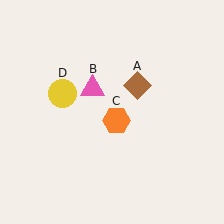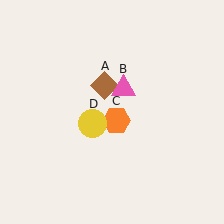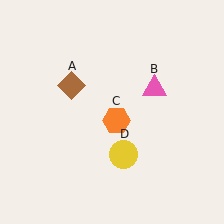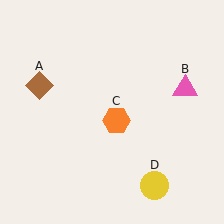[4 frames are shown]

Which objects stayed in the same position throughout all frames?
Orange hexagon (object C) remained stationary.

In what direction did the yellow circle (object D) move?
The yellow circle (object D) moved down and to the right.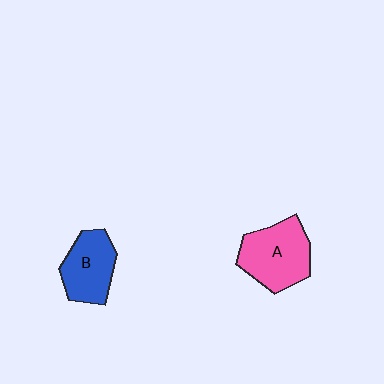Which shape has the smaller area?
Shape B (blue).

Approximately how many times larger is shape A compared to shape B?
Approximately 1.2 times.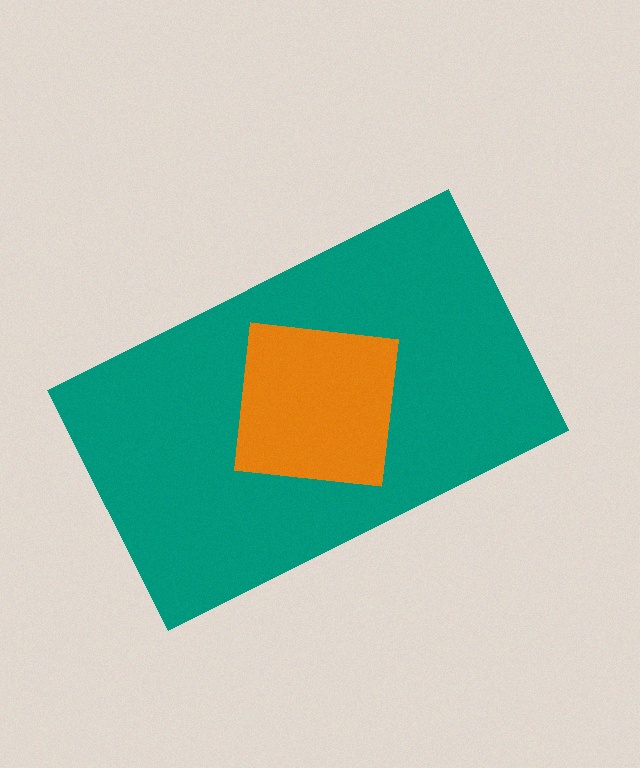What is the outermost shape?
The teal rectangle.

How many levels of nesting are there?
2.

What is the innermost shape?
The orange square.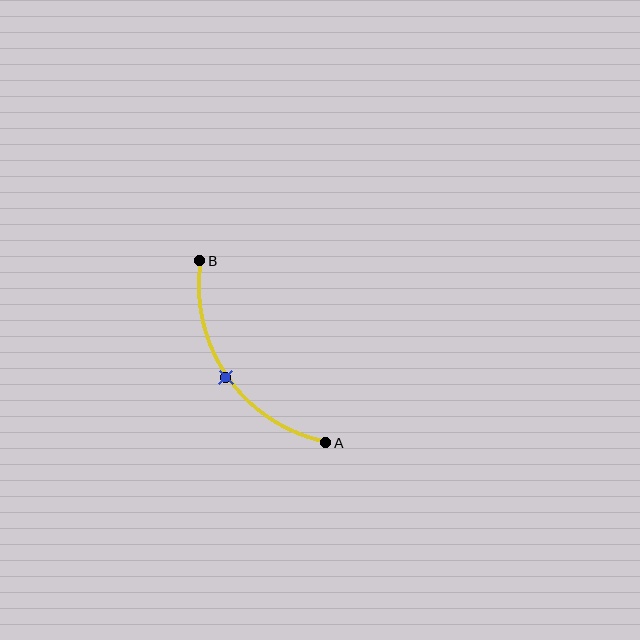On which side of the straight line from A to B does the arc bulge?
The arc bulges below and to the left of the straight line connecting A and B.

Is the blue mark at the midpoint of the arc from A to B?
Yes. The blue mark lies on the arc at equal arc-length from both A and B — it is the arc midpoint.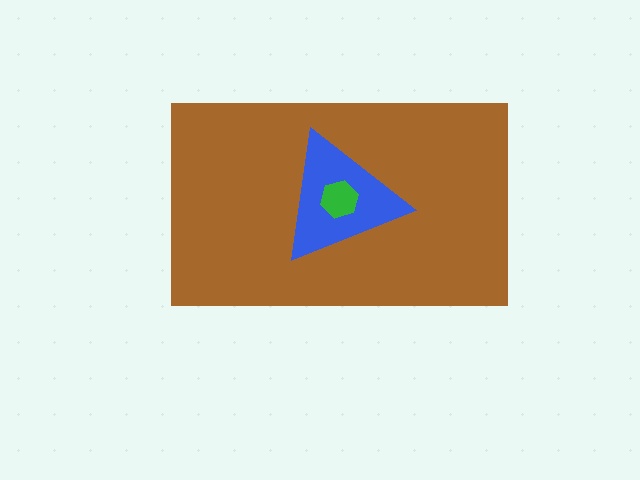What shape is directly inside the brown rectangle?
The blue triangle.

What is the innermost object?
The green hexagon.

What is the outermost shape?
The brown rectangle.